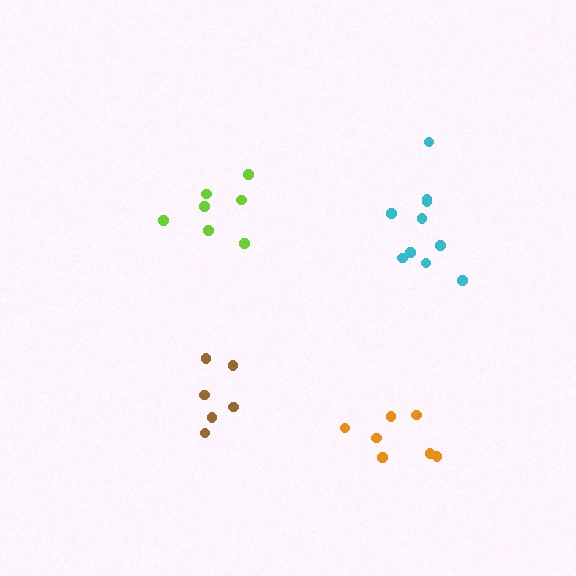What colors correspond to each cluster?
The clusters are colored: lime, brown, orange, cyan.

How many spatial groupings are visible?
There are 4 spatial groupings.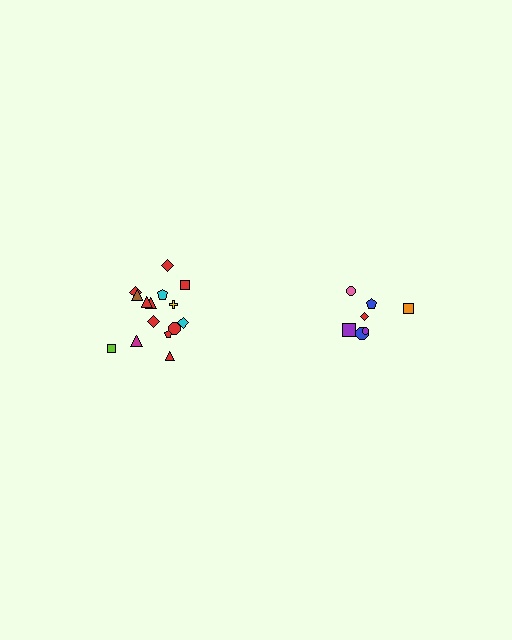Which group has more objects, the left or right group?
The left group.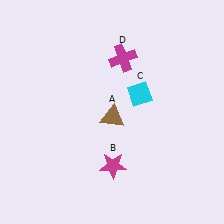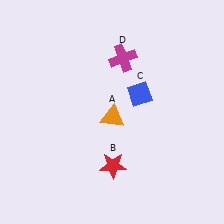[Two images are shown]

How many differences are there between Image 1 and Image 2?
There are 3 differences between the two images.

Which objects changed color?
A changed from brown to orange. B changed from magenta to red. C changed from cyan to blue.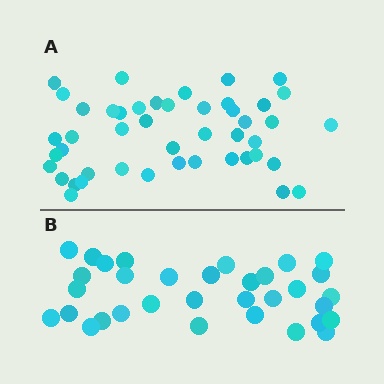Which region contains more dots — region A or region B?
Region A (the top region) has more dots.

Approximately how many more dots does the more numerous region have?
Region A has approximately 15 more dots than region B.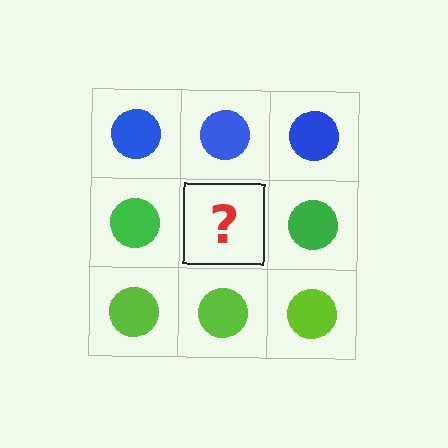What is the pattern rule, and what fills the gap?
The rule is that each row has a consistent color. The gap should be filled with a green circle.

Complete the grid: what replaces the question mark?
The question mark should be replaced with a green circle.